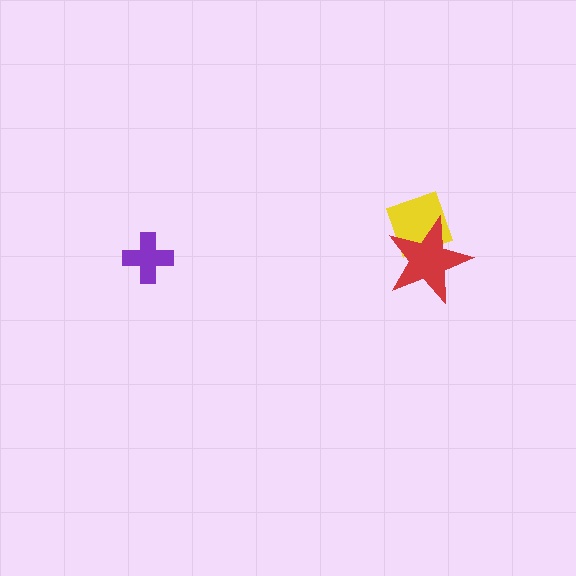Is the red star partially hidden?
No, no other shape covers it.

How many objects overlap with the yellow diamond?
1 object overlaps with the yellow diamond.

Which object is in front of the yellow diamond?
The red star is in front of the yellow diamond.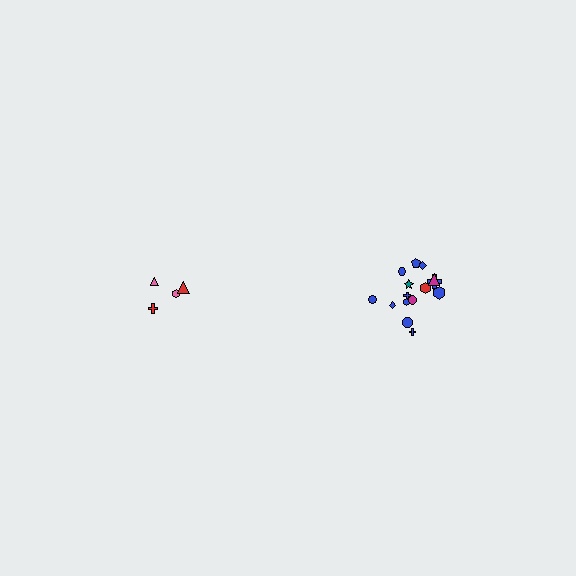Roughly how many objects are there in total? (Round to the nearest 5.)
Roughly 20 objects in total.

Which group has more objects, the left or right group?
The right group.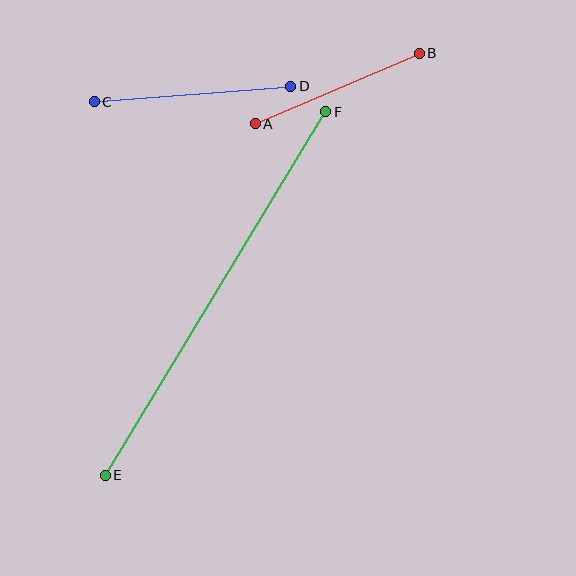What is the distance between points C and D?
The distance is approximately 197 pixels.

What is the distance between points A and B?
The distance is approximately 179 pixels.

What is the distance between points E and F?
The distance is approximately 425 pixels.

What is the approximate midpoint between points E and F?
The midpoint is at approximately (216, 294) pixels.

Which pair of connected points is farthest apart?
Points E and F are farthest apart.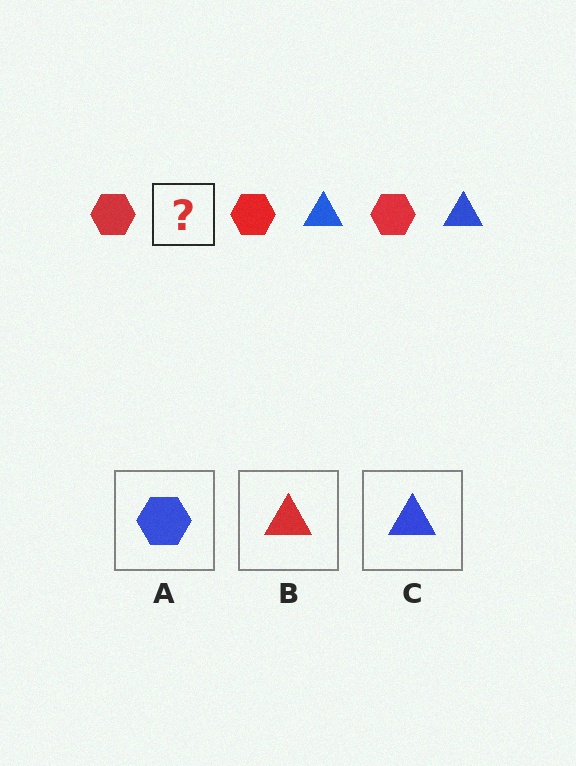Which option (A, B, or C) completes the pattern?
C.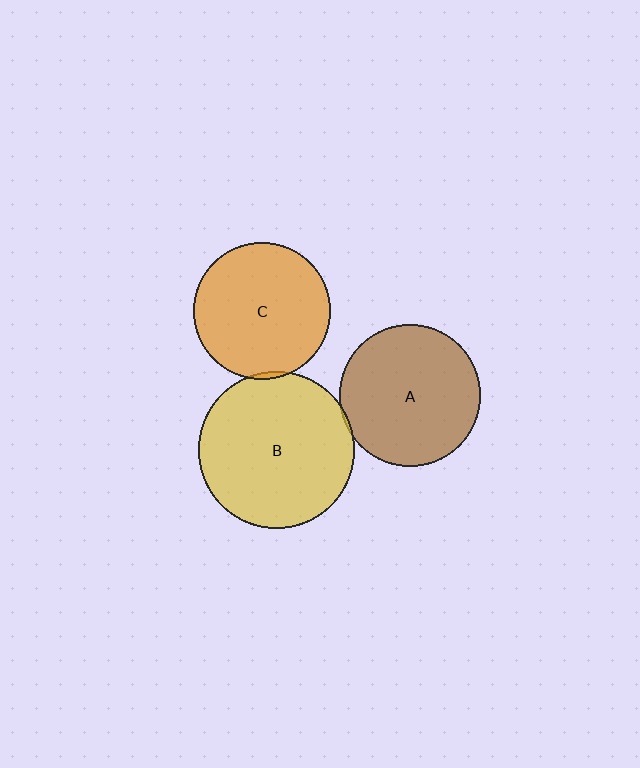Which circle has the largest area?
Circle B (yellow).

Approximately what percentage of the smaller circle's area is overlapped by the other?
Approximately 5%.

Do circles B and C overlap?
Yes.